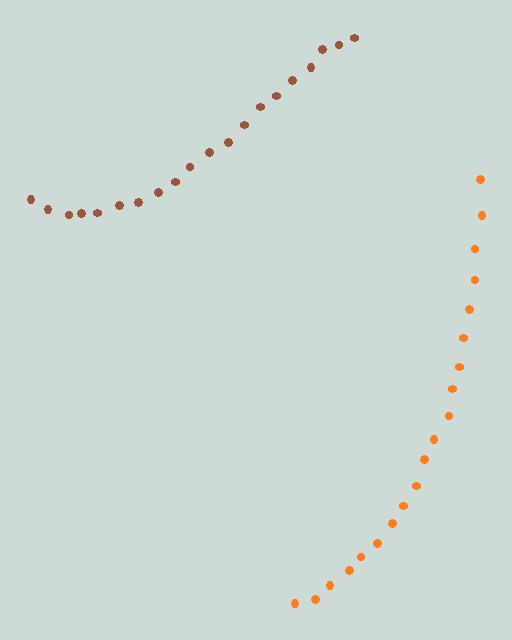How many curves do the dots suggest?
There are 2 distinct paths.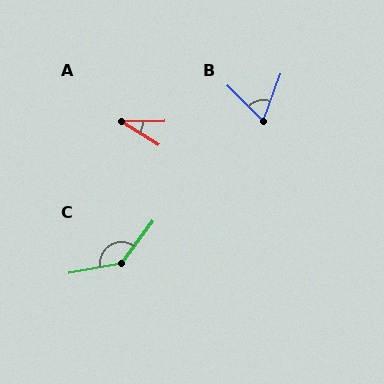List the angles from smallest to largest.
A (33°), B (65°), C (137°).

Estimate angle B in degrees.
Approximately 65 degrees.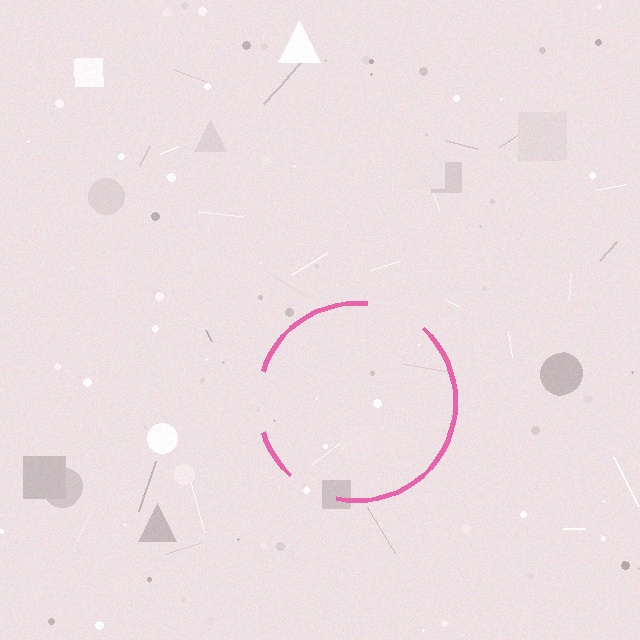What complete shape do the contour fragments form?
The contour fragments form a circle.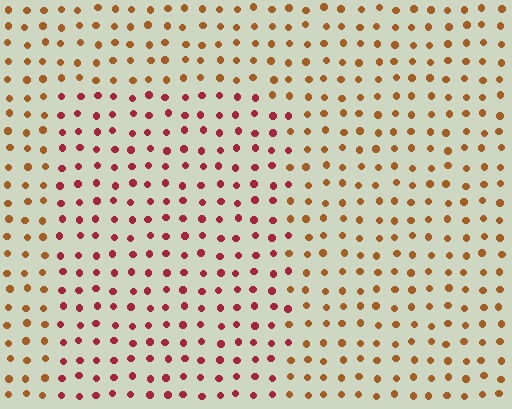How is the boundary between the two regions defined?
The boundary is defined purely by a slight shift in hue (about 38 degrees). Spacing, size, and orientation are identical on both sides.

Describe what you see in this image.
The image is filled with small brown elements in a uniform arrangement. A rectangle-shaped region is visible where the elements are tinted to a slightly different hue, forming a subtle color boundary.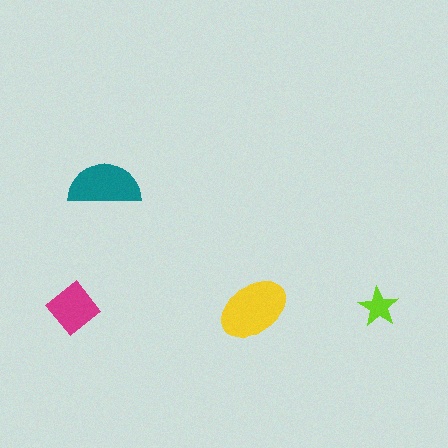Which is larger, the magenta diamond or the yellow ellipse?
The yellow ellipse.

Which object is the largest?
The yellow ellipse.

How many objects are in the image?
There are 4 objects in the image.